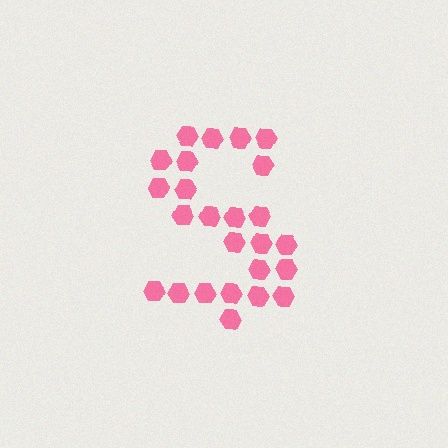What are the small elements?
The small elements are hexagons.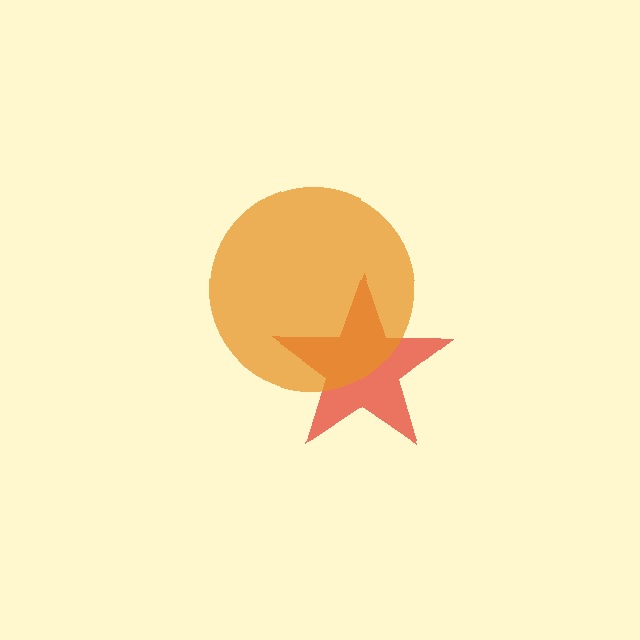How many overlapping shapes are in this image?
There are 2 overlapping shapes in the image.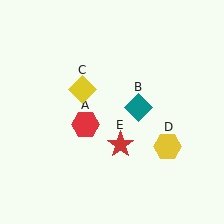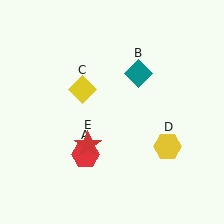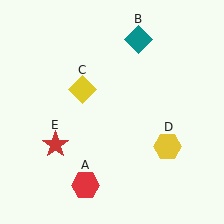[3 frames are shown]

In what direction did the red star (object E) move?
The red star (object E) moved left.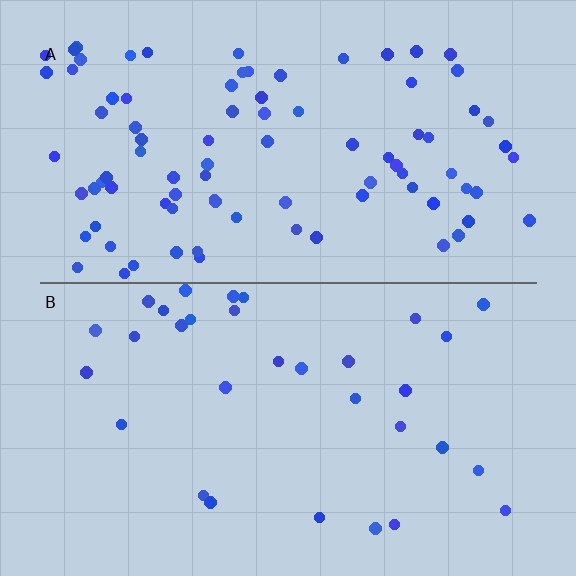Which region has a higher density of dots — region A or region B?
A (the top).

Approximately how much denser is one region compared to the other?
Approximately 2.7× — region A over region B.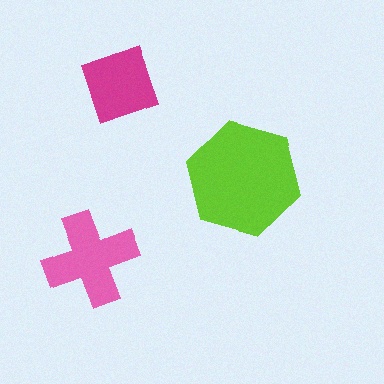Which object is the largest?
The lime hexagon.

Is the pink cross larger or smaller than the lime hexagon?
Smaller.